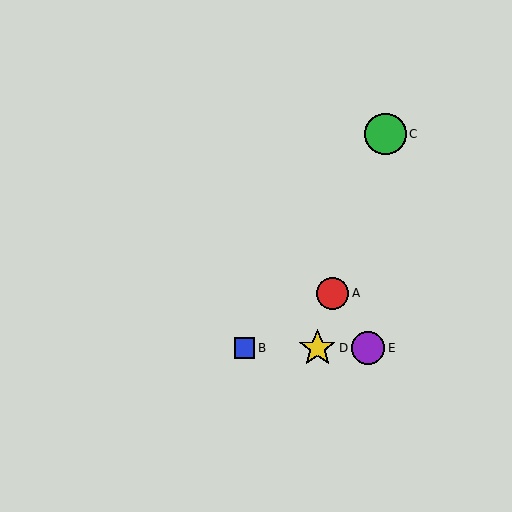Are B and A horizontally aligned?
No, B is at y≈348 and A is at y≈293.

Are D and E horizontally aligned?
Yes, both are at y≈348.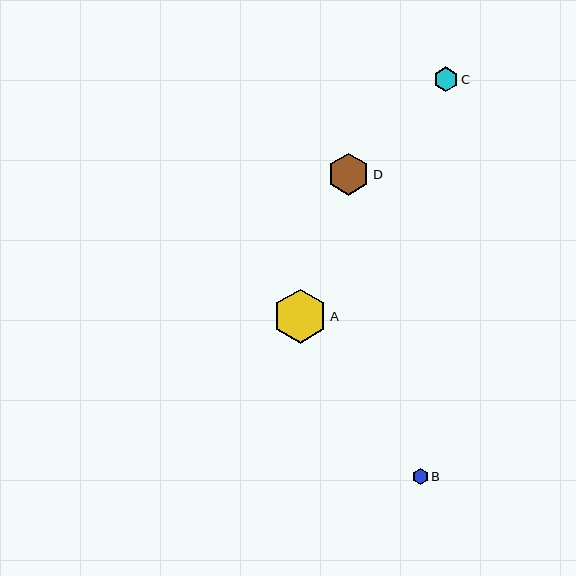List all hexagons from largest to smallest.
From largest to smallest: A, D, C, B.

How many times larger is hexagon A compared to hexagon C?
Hexagon A is approximately 2.2 times the size of hexagon C.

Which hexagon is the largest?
Hexagon A is the largest with a size of approximately 54 pixels.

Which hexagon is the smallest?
Hexagon B is the smallest with a size of approximately 16 pixels.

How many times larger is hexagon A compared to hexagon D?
Hexagon A is approximately 1.3 times the size of hexagon D.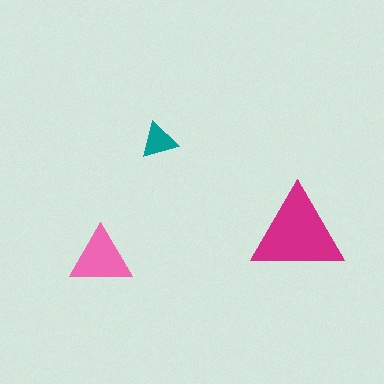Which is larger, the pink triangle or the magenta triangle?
The magenta one.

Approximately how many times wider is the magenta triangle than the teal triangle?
About 2.5 times wider.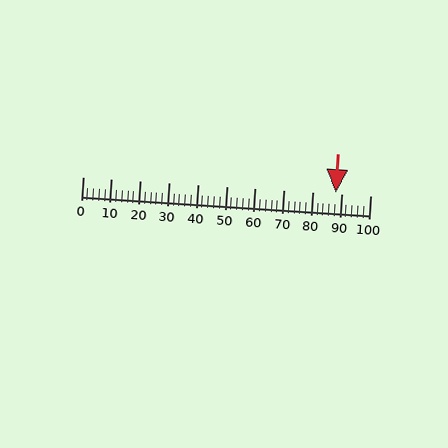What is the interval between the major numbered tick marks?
The major tick marks are spaced 10 units apart.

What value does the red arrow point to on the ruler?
The red arrow points to approximately 88.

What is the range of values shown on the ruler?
The ruler shows values from 0 to 100.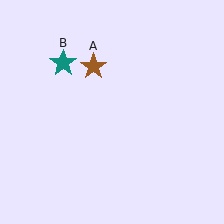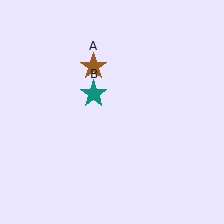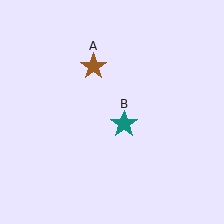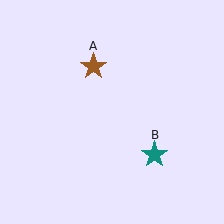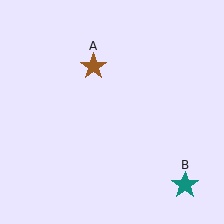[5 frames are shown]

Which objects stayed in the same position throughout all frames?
Brown star (object A) remained stationary.